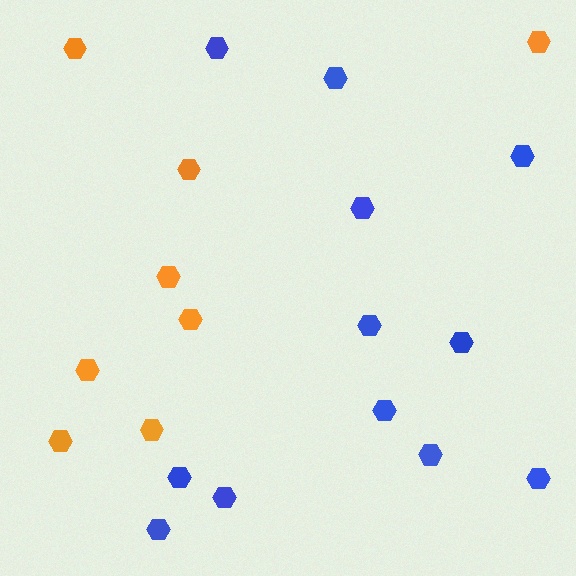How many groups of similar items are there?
There are 2 groups: one group of orange hexagons (8) and one group of blue hexagons (12).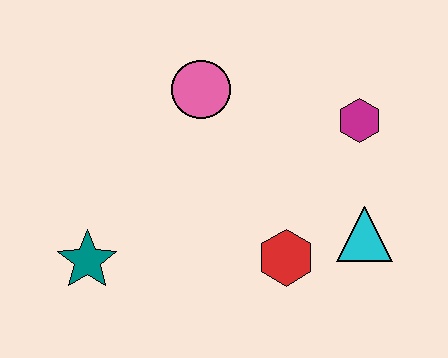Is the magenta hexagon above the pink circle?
No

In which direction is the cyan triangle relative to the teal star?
The cyan triangle is to the right of the teal star.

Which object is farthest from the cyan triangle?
The teal star is farthest from the cyan triangle.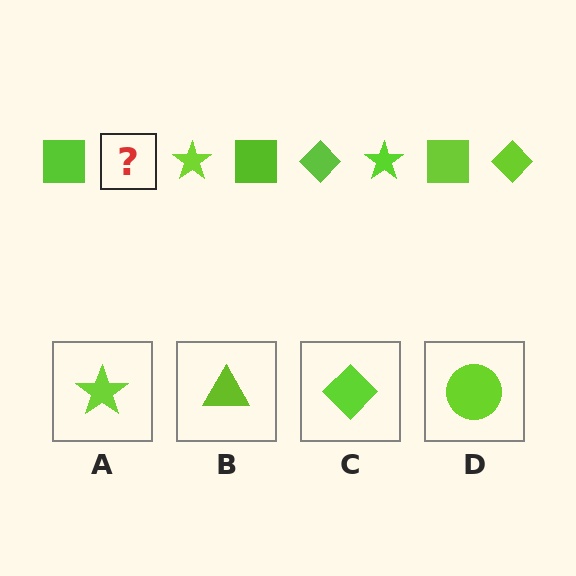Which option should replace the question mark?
Option C.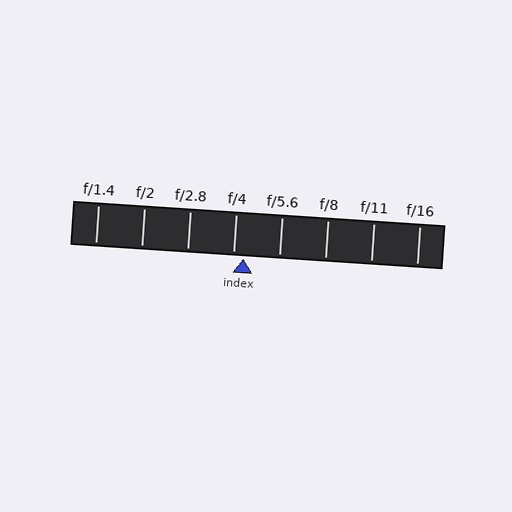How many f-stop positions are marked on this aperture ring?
There are 8 f-stop positions marked.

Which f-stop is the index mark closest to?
The index mark is closest to f/4.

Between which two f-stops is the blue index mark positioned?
The index mark is between f/4 and f/5.6.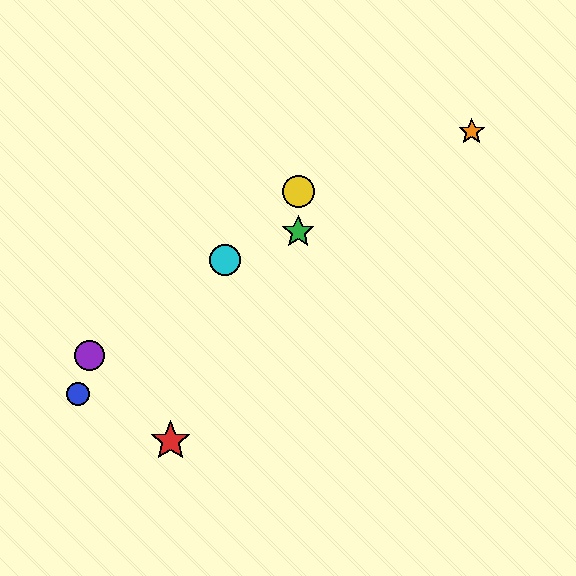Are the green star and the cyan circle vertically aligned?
No, the green star is at x≈298 and the cyan circle is at x≈225.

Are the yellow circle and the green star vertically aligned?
Yes, both are at x≈298.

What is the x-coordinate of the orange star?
The orange star is at x≈472.